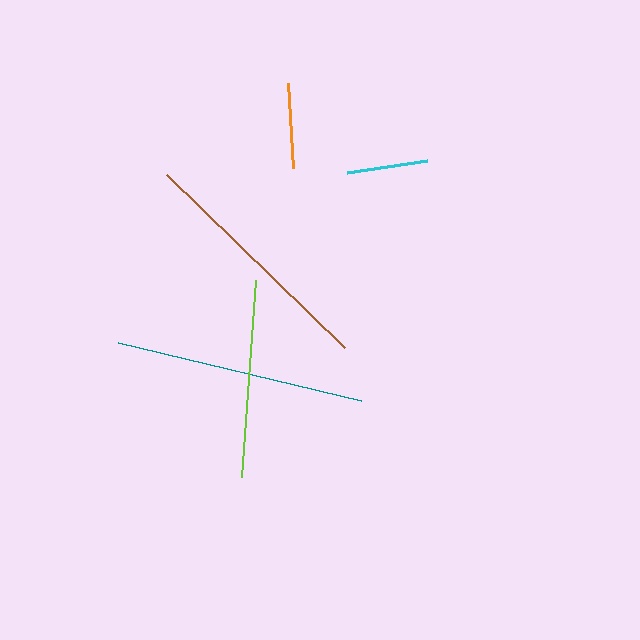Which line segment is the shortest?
The cyan line is the shortest at approximately 81 pixels.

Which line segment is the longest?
The teal line is the longest at approximately 249 pixels.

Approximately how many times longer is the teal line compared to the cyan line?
The teal line is approximately 3.1 times the length of the cyan line.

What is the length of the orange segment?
The orange segment is approximately 85 pixels long.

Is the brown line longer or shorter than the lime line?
The brown line is longer than the lime line.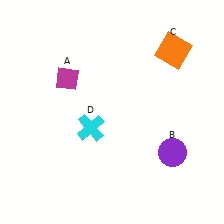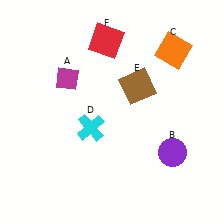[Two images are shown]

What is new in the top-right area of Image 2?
A brown square (E) was added in the top-right area of Image 2.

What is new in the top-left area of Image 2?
A red square (F) was added in the top-left area of Image 2.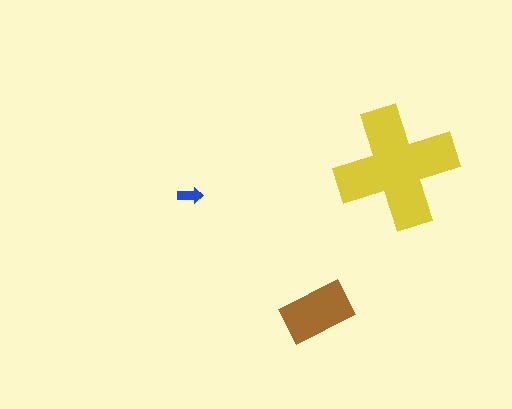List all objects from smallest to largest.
The blue arrow, the brown rectangle, the yellow cross.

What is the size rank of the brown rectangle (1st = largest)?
2nd.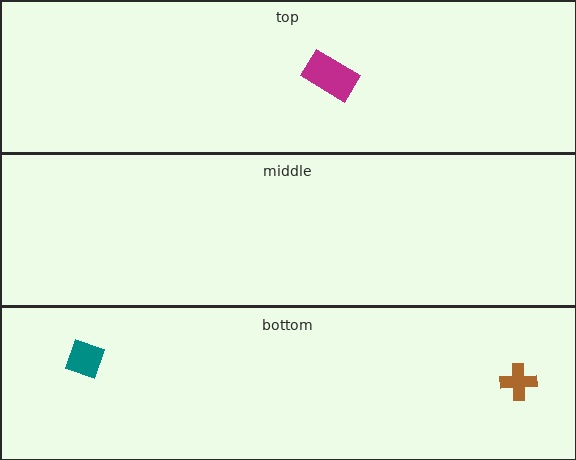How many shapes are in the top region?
1.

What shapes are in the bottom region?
The teal diamond, the brown cross.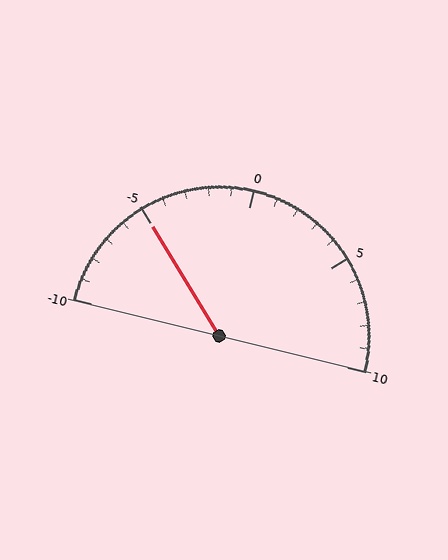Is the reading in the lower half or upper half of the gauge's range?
The reading is in the lower half of the range (-10 to 10).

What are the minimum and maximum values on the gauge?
The gauge ranges from -10 to 10.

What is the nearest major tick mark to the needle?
The nearest major tick mark is -5.